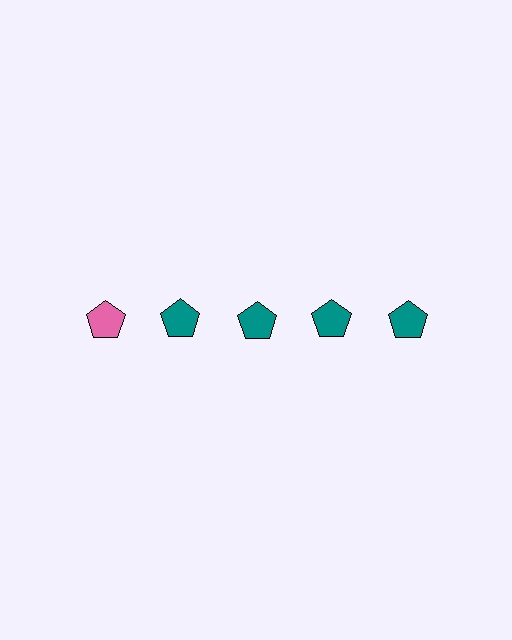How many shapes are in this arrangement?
There are 5 shapes arranged in a grid pattern.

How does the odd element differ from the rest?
It has a different color: pink instead of teal.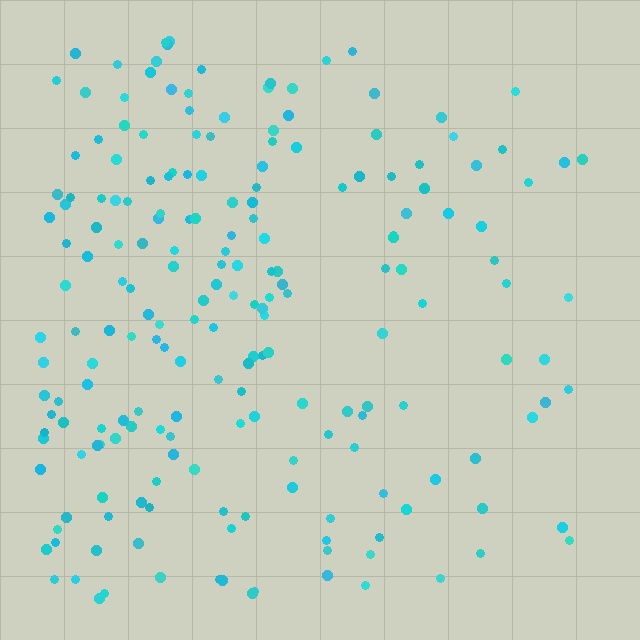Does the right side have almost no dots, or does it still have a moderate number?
Still a moderate number, just noticeably fewer than the left.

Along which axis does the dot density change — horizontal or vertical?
Horizontal.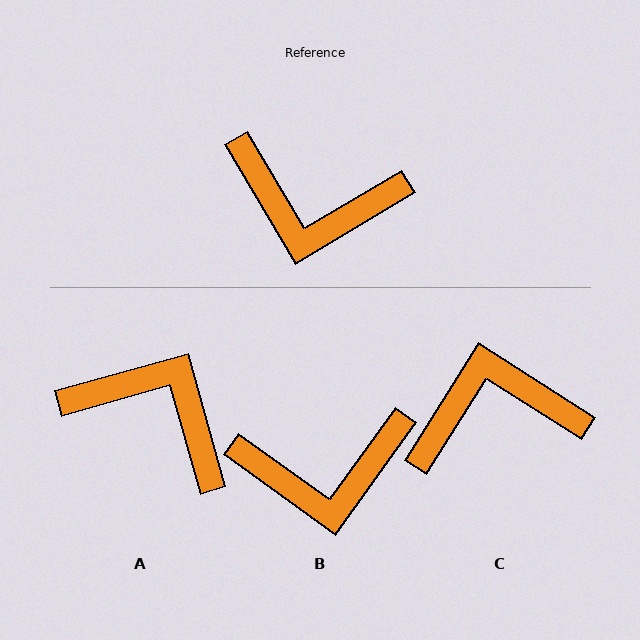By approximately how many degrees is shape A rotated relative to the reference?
Approximately 165 degrees counter-clockwise.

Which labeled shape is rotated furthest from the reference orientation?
A, about 165 degrees away.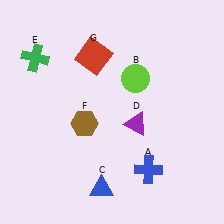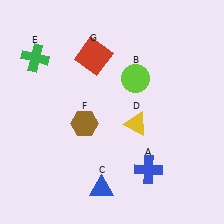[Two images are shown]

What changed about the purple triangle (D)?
In Image 1, D is purple. In Image 2, it changed to yellow.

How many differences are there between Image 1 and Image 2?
There is 1 difference between the two images.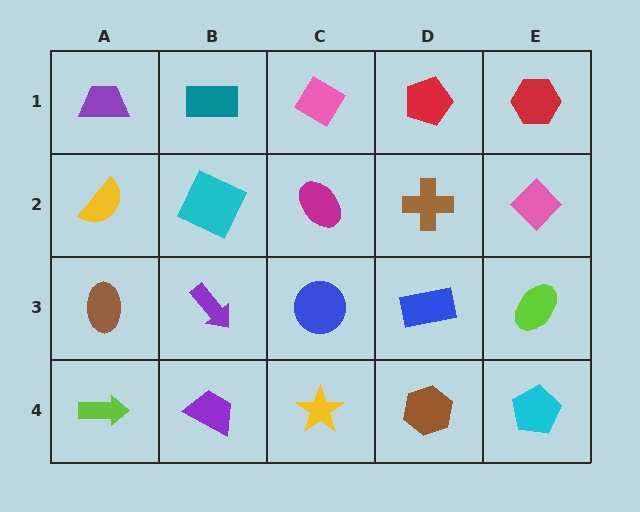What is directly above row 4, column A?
A brown ellipse.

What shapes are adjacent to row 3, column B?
A cyan square (row 2, column B), a purple trapezoid (row 4, column B), a brown ellipse (row 3, column A), a blue circle (row 3, column C).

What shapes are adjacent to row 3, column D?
A brown cross (row 2, column D), a brown hexagon (row 4, column D), a blue circle (row 3, column C), a lime ellipse (row 3, column E).